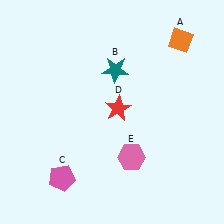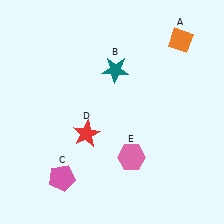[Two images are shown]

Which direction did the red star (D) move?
The red star (D) moved left.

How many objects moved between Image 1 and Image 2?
1 object moved between the two images.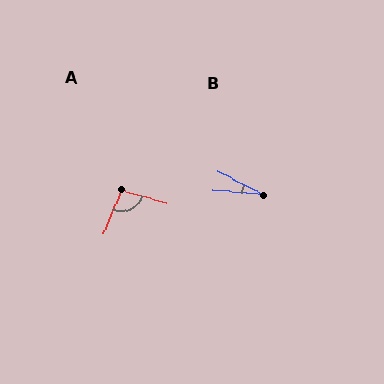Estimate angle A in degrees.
Approximately 97 degrees.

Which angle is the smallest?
B, at approximately 22 degrees.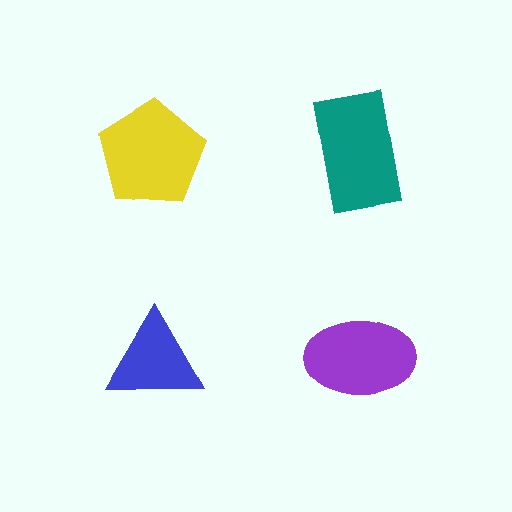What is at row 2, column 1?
A blue triangle.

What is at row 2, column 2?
A purple ellipse.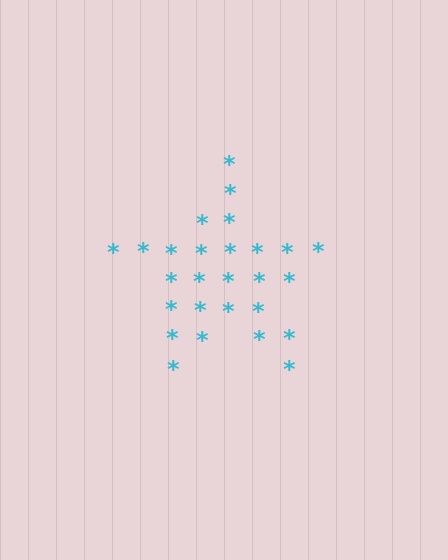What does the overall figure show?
The overall figure shows a star.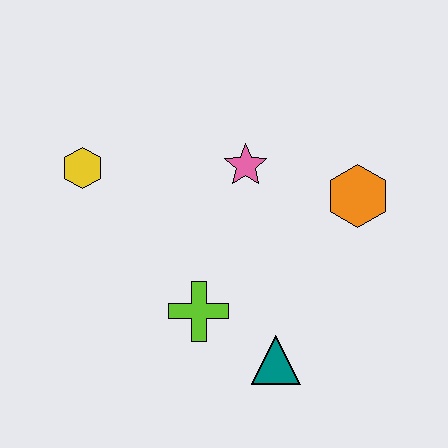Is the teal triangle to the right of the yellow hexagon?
Yes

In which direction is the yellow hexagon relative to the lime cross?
The yellow hexagon is above the lime cross.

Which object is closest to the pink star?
The orange hexagon is closest to the pink star.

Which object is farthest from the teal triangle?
The yellow hexagon is farthest from the teal triangle.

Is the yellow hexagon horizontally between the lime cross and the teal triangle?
No